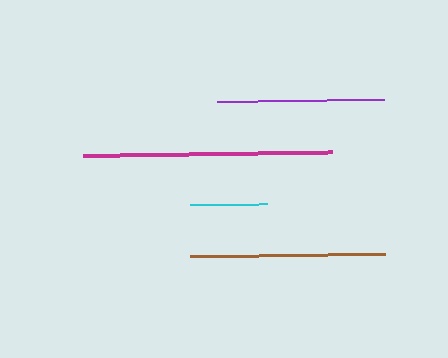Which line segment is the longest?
The magenta line is the longest at approximately 249 pixels.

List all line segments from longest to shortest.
From longest to shortest: magenta, brown, purple, cyan.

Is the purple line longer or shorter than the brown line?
The brown line is longer than the purple line.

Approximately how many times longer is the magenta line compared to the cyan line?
The magenta line is approximately 3.2 times the length of the cyan line.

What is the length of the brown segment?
The brown segment is approximately 195 pixels long.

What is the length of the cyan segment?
The cyan segment is approximately 77 pixels long.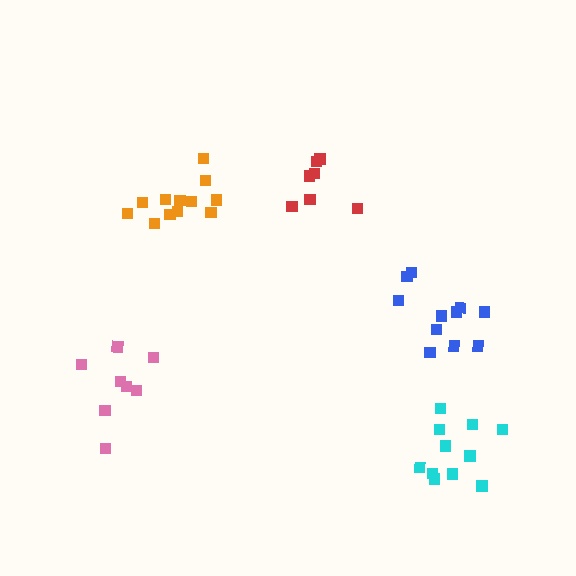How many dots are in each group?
Group 1: 8 dots, Group 2: 12 dots, Group 3: 8 dots, Group 4: 11 dots, Group 5: 12 dots (51 total).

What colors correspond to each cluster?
The clusters are colored: pink, blue, red, cyan, orange.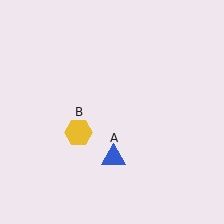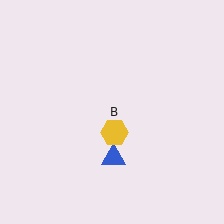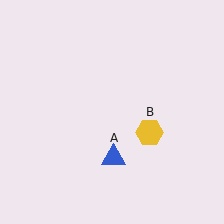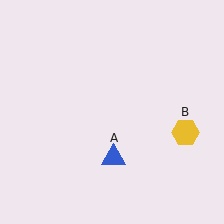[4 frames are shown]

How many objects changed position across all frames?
1 object changed position: yellow hexagon (object B).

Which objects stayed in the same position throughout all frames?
Blue triangle (object A) remained stationary.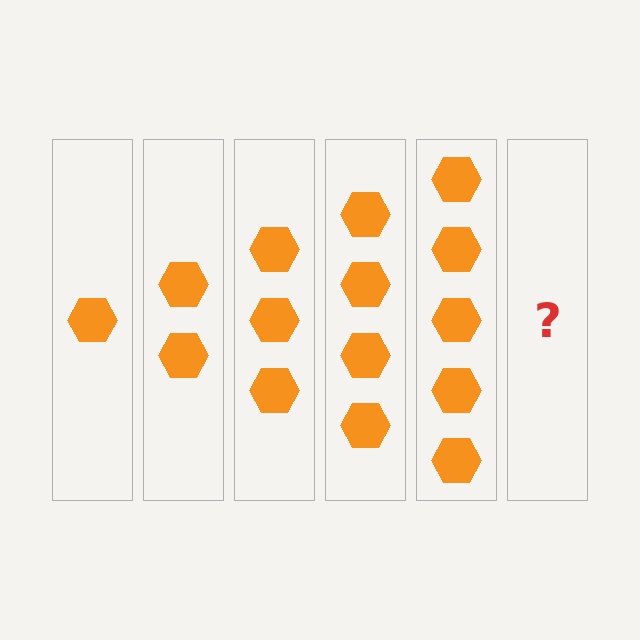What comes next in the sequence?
The next element should be 6 hexagons.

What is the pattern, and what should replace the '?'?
The pattern is that each step adds one more hexagon. The '?' should be 6 hexagons.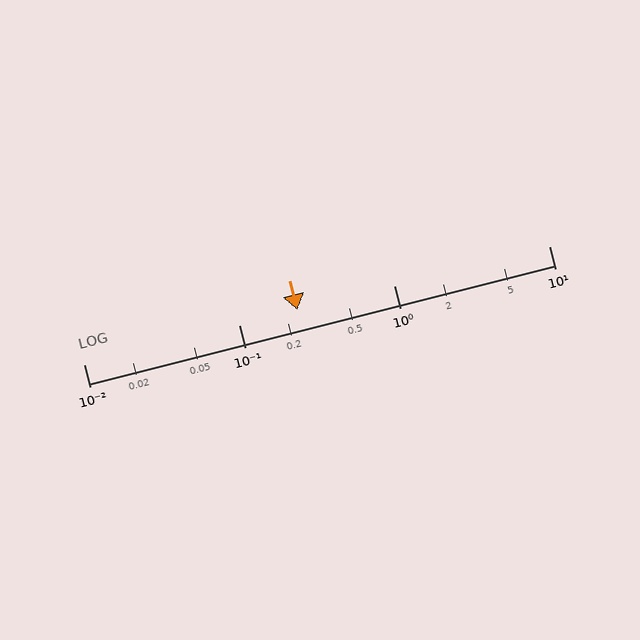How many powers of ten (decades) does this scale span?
The scale spans 3 decades, from 0.01 to 10.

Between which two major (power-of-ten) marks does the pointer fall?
The pointer is between 0.1 and 1.